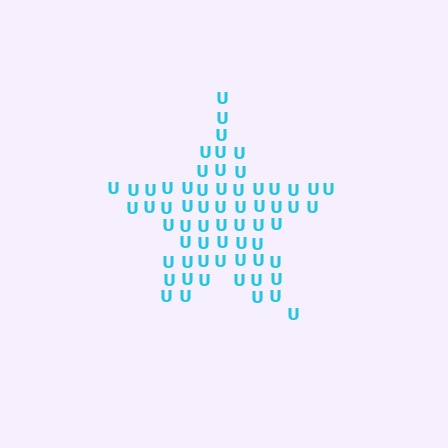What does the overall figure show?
The overall figure shows a star.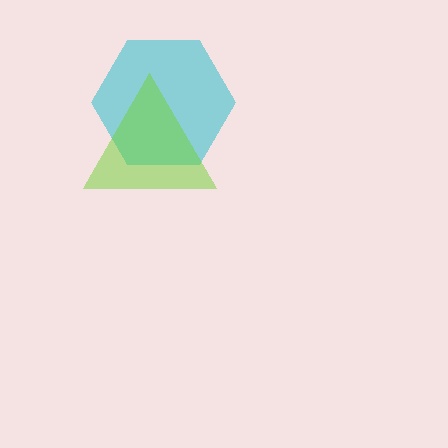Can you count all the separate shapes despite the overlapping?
Yes, there are 2 separate shapes.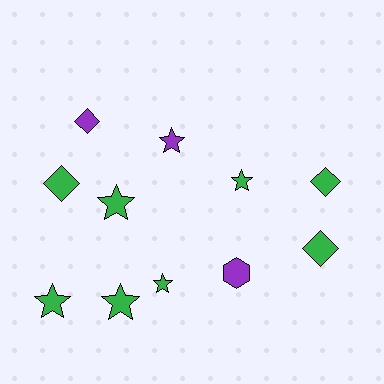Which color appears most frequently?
Green, with 8 objects.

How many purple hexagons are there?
There is 1 purple hexagon.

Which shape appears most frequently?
Star, with 6 objects.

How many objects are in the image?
There are 11 objects.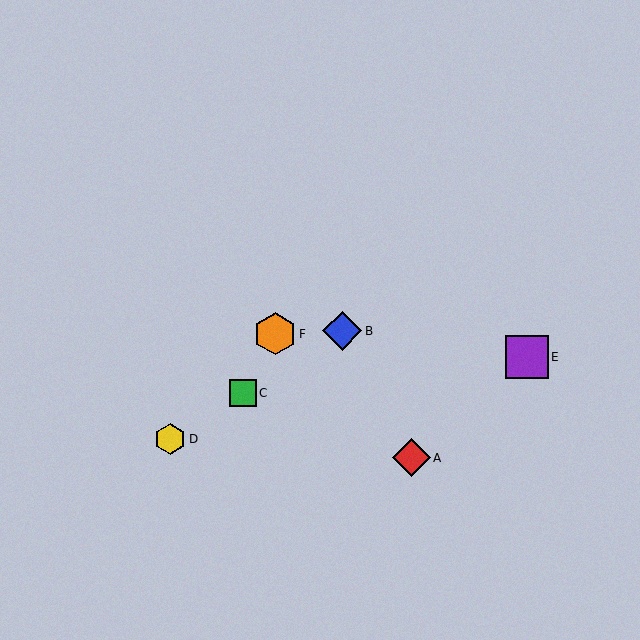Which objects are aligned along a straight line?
Objects B, C, D are aligned along a straight line.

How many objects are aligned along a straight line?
3 objects (B, C, D) are aligned along a straight line.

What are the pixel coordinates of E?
Object E is at (527, 357).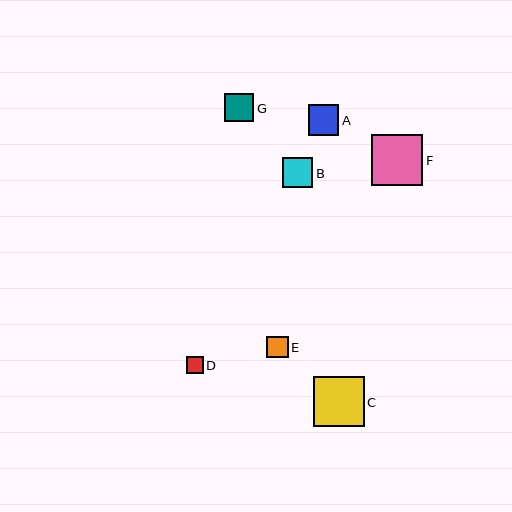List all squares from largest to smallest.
From largest to smallest: F, C, A, B, G, E, D.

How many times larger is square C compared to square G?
Square C is approximately 1.8 times the size of square G.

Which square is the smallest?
Square D is the smallest with a size of approximately 17 pixels.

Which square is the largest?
Square F is the largest with a size of approximately 52 pixels.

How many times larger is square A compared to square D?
Square A is approximately 1.9 times the size of square D.